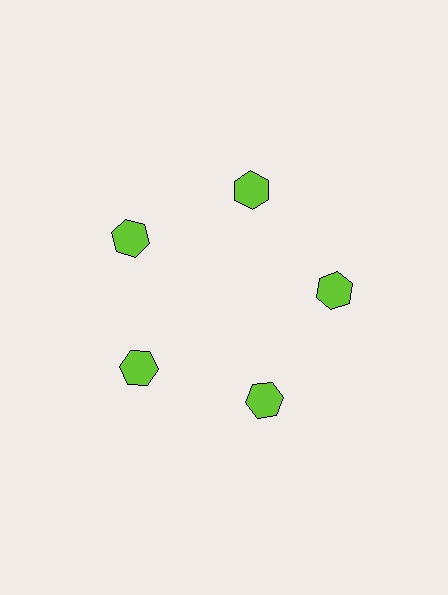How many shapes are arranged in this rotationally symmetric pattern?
There are 5 shapes, arranged in 5 groups of 1.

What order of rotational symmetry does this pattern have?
This pattern has 5-fold rotational symmetry.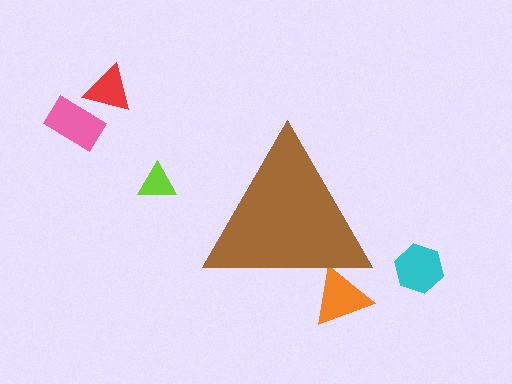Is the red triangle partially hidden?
No, the red triangle is fully visible.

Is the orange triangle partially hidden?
Yes, the orange triangle is partially hidden behind the brown triangle.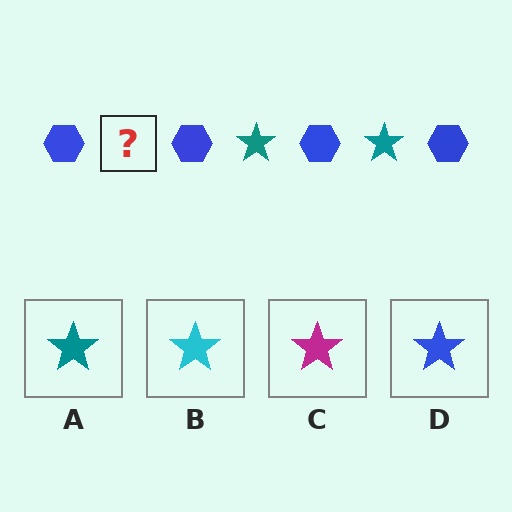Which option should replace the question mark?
Option A.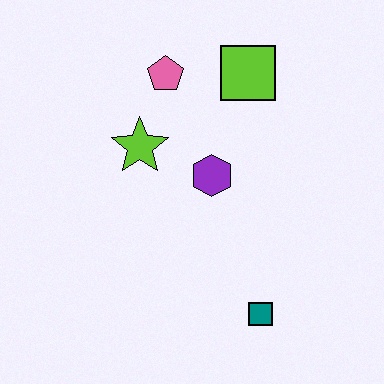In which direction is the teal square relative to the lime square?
The teal square is below the lime square.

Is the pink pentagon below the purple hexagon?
No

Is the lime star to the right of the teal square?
No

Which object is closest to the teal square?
The purple hexagon is closest to the teal square.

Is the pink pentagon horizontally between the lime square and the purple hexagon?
No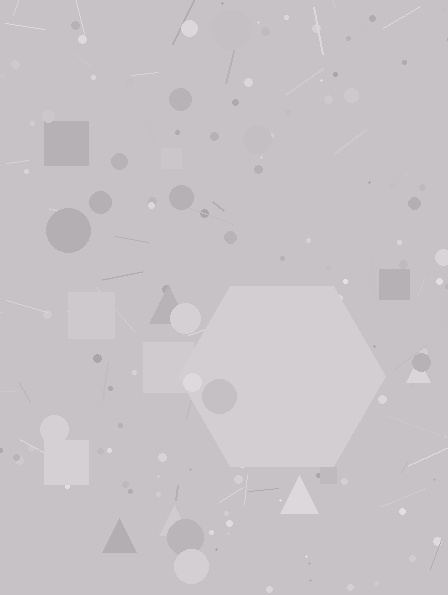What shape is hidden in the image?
A hexagon is hidden in the image.